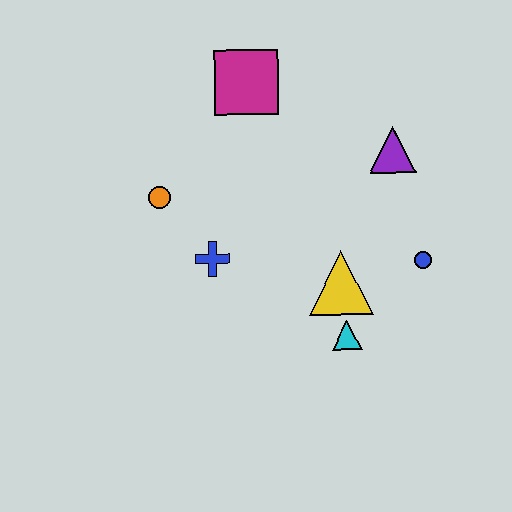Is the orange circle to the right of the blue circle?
No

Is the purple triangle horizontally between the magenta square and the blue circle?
Yes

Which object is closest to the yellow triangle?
The cyan triangle is closest to the yellow triangle.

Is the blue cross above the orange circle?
No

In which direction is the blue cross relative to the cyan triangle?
The blue cross is to the left of the cyan triangle.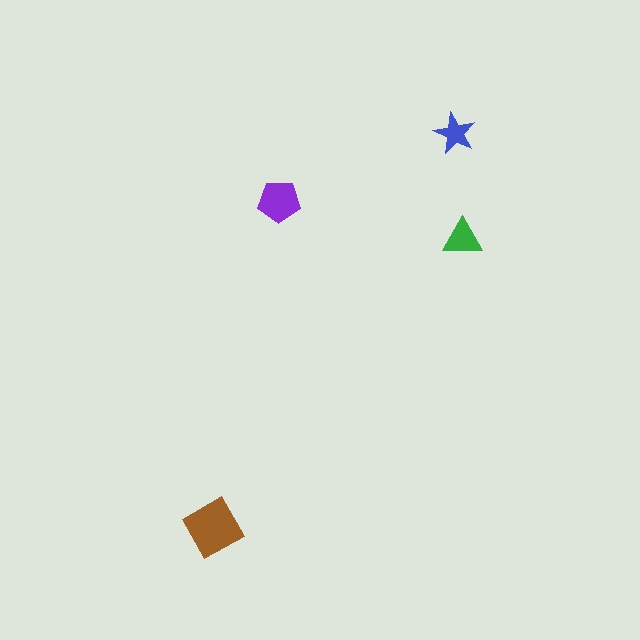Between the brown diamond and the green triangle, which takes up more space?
The brown diamond.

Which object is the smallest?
The blue star.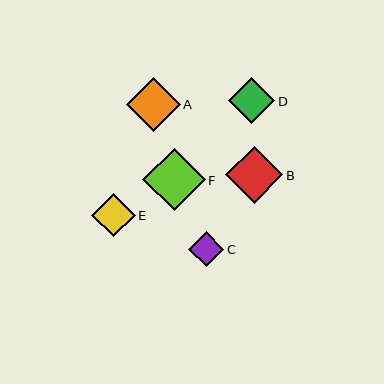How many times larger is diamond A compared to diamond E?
Diamond A is approximately 1.2 times the size of diamond E.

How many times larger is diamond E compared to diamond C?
Diamond E is approximately 1.2 times the size of diamond C.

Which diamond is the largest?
Diamond F is the largest with a size of approximately 62 pixels.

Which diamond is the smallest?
Diamond C is the smallest with a size of approximately 35 pixels.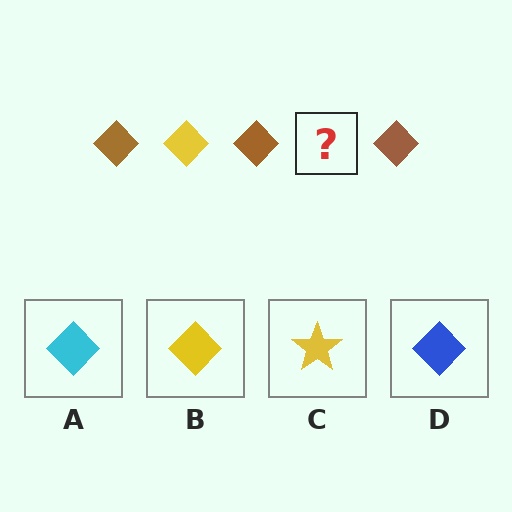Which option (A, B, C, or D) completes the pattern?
B.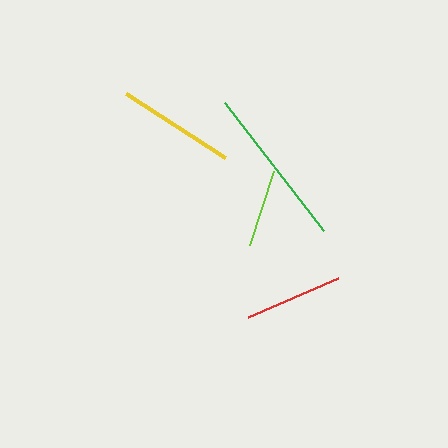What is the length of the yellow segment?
The yellow segment is approximately 117 pixels long.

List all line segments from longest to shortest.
From longest to shortest: green, yellow, red, lime.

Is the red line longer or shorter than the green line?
The green line is longer than the red line.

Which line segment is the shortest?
The lime line is the shortest at approximately 77 pixels.